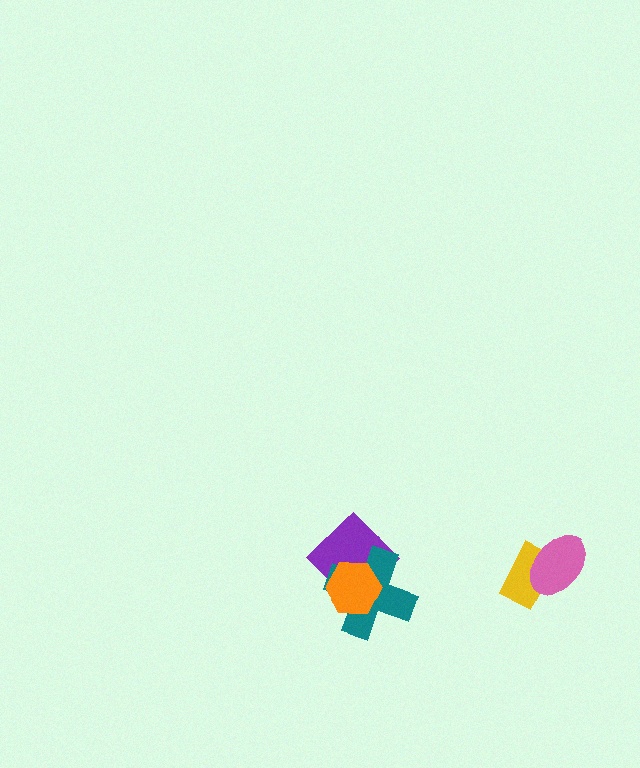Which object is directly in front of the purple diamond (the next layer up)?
The teal cross is directly in front of the purple diamond.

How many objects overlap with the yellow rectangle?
1 object overlaps with the yellow rectangle.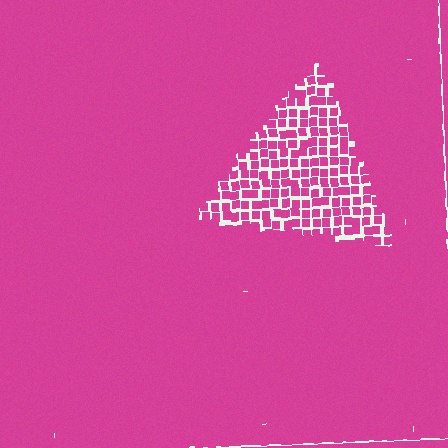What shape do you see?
I see a triangle.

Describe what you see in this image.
The image contains small magenta elements arranged at two different densities. A triangle-shaped region is visible where the elements are less densely packed than the surrounding area.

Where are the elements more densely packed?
The elements are more densely packed outside the triangle boundary.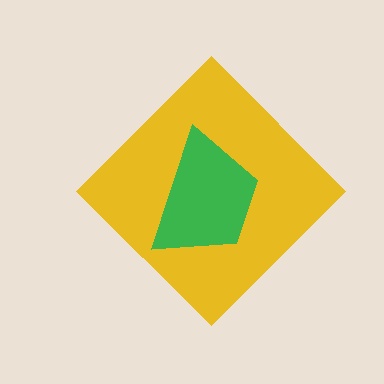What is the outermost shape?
The yellow diamond.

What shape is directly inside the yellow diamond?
The green trapezoid.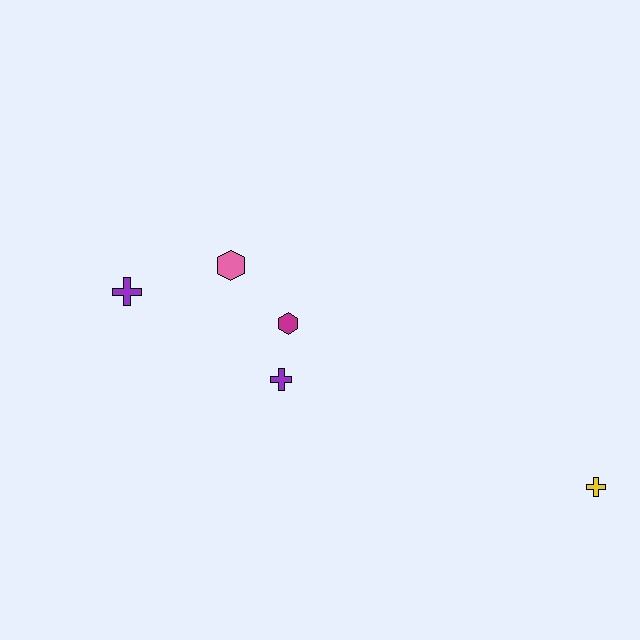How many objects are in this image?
There are 5 objects.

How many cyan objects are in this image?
There are no cyan objects.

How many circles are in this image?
There are no circles.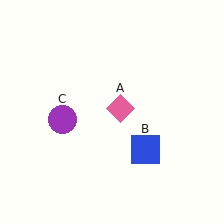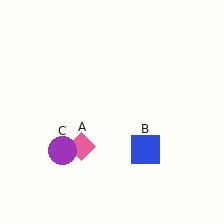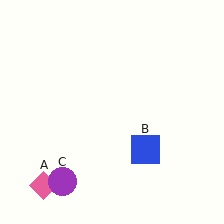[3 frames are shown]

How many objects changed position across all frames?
2 objects changed position: pink diamond (object A), purple circle (object C).